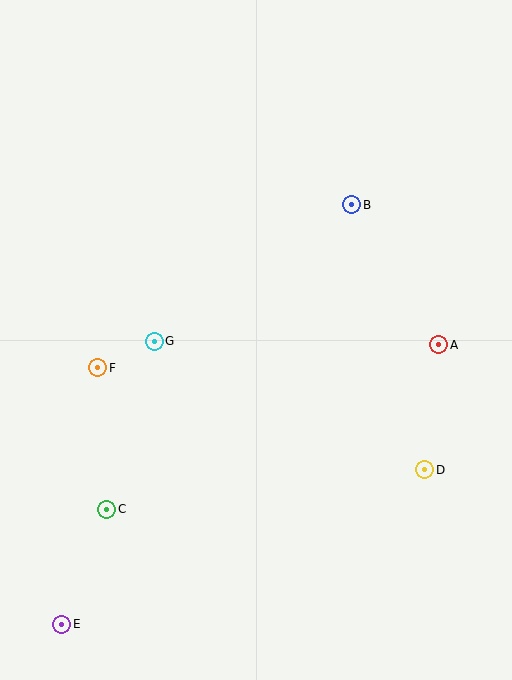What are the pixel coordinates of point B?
Point B is at (352, 205).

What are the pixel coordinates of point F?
Point F is at (98, 368).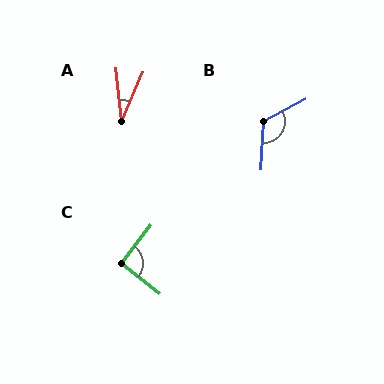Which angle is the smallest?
A, at approximately 29 degrees.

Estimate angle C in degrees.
Approximately 90 degrees.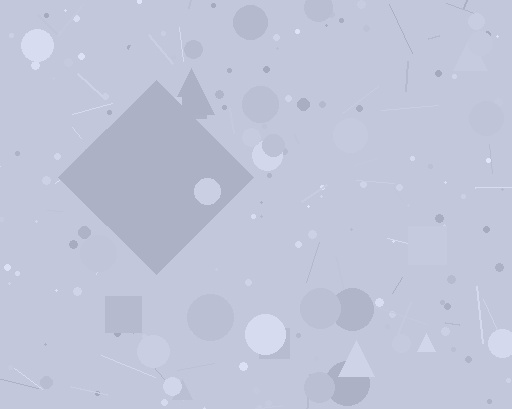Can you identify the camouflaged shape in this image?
The camouflaged shape is a diamond.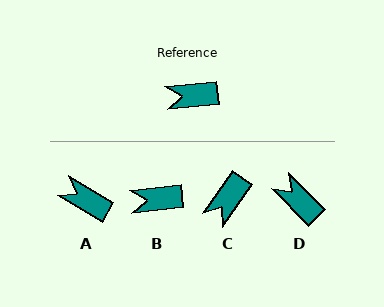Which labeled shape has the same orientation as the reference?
B.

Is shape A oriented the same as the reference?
No, it is off by about 36 degrees.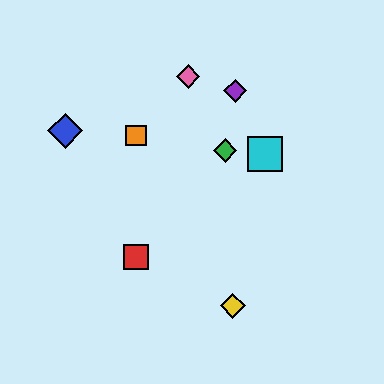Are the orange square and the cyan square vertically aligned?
No, the orange square is at x≈136 and the cyan square is at x≈265.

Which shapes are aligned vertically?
The red square, the orange square are aligned vertically.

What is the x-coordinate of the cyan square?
The cyan square is at x≈265.